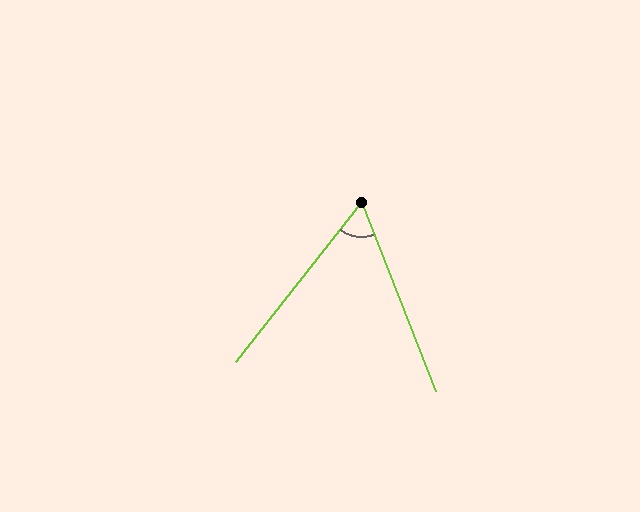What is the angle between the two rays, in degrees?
Approximately 60 degrees.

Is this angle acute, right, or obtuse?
It is acute.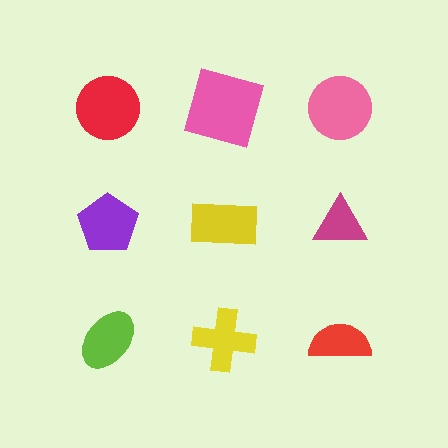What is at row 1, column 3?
A pink circle.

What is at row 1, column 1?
A red circle.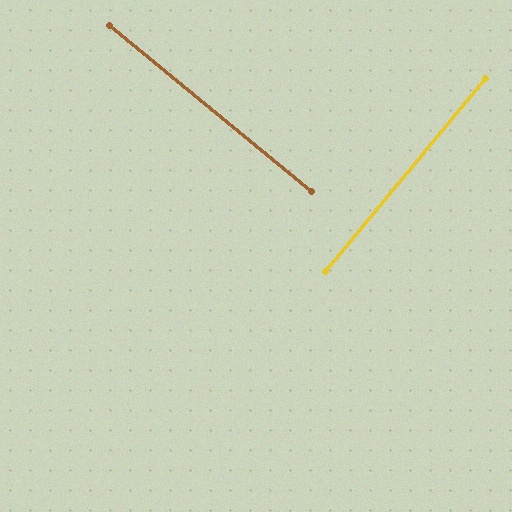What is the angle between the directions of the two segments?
Approximately 90 degrees.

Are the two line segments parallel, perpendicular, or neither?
Perpendicular — they meet at approximately 90°.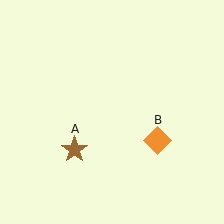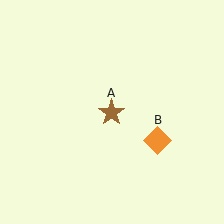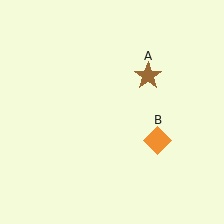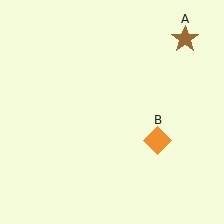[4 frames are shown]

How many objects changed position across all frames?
1 object changed position: brown star (object A).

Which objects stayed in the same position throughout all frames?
Orange diamond (object B) remained stationary.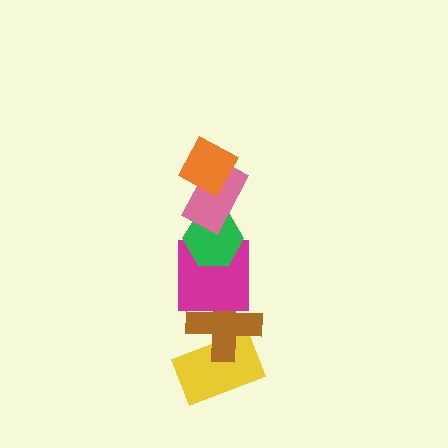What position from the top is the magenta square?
The magenta square is 4th from the top.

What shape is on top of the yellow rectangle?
The brown cross is on top of the yellow rectangle.